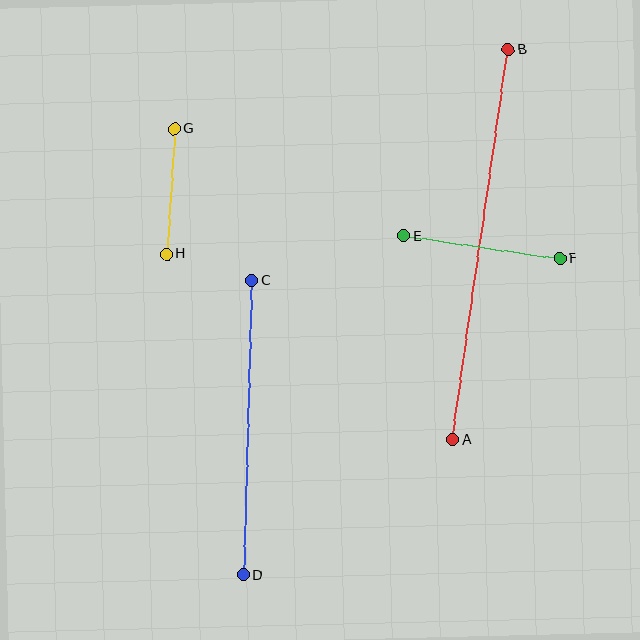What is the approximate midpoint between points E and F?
The midpoint is at approximately (482, 247) pixels.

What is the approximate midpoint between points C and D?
The midpoint is at approximately (247, 428) pixels.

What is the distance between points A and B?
The distance is approximately 394 pixels.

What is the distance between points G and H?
The distance is approximately 125 pixels.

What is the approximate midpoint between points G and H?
The midpoint is at approximately (171, 191) pixels.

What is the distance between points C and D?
The distance is approximately 295 pixels.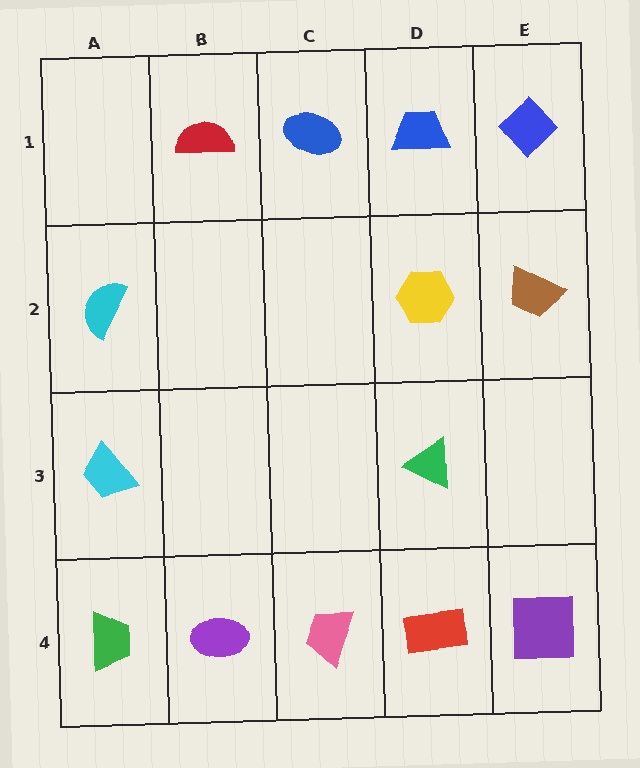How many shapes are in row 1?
4 shapes.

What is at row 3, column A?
A cyan trapezoid.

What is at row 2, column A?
A cyan semicircle.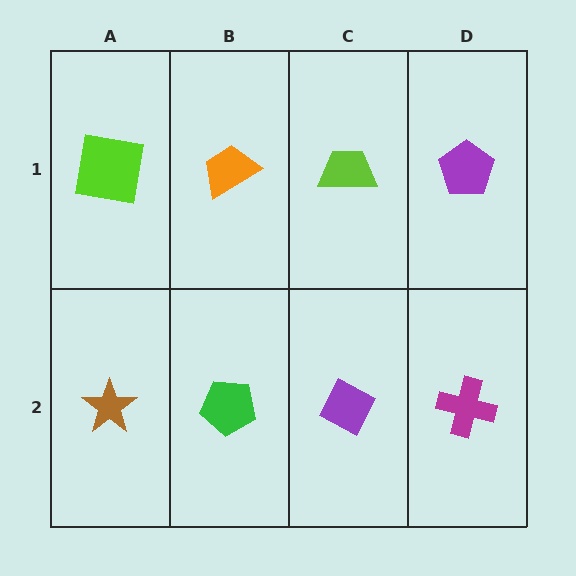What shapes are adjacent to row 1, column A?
A brown star (row 2, column A), an orange trapezoid (row 1, column B).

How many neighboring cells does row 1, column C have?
3.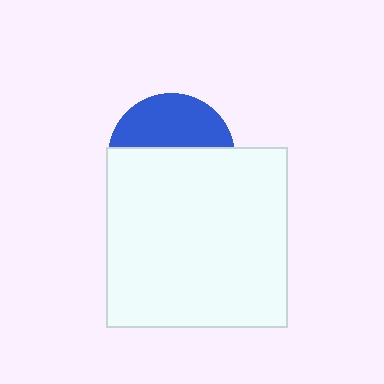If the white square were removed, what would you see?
You would see the complete blue circle.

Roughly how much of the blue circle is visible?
A small part of it is visible (roughly 40%).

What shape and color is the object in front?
The object in front is a white square.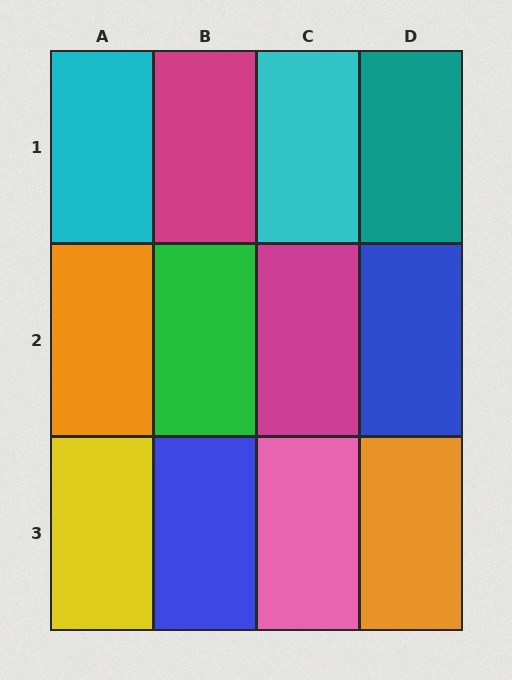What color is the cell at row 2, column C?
Magenta.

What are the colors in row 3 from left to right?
Yellow, blue, pink, orange.